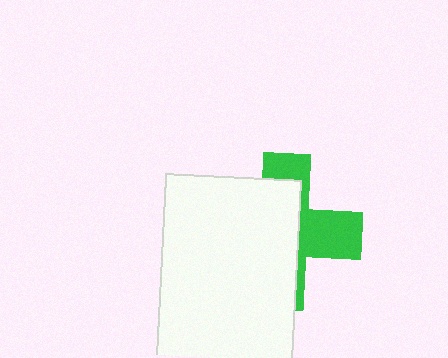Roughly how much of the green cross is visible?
A small part of it is visible (roughly 39%).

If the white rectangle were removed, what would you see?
You would see the complete green cross.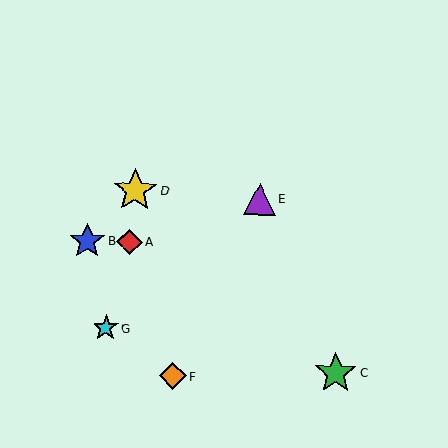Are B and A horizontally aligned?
Yes, both are at y≈241.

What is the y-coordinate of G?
Object G is at y≈328.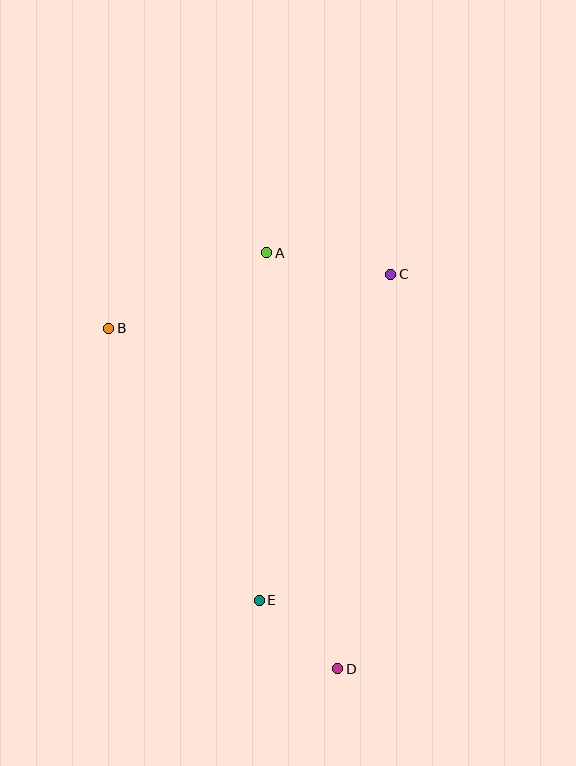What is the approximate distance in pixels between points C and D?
The distance between C and D is approximately 398 pixels.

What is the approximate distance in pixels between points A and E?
The distance between A and E is approximately 348 pixels.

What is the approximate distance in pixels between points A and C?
The distance between A and C is approximately 126 pixels.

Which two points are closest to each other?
Points D and E are closest to each other.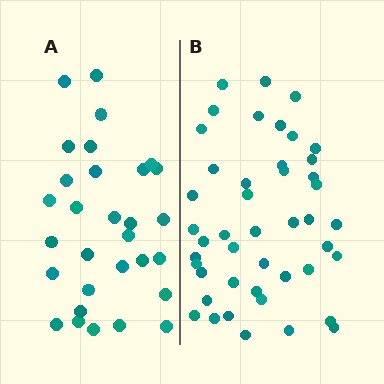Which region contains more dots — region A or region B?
Region B (the right region) has more dots.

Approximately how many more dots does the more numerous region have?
Region B has approximately 15 more dots than region A.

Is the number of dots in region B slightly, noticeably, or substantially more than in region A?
Region B has substantially more. The ratio is roughly 1.5 to 1.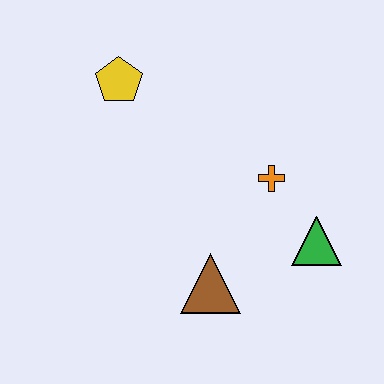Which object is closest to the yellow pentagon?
The orange cross is closest to the yellow pentagon.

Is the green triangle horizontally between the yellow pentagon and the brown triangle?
No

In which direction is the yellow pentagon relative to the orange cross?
The yellow pentagon is to the left of the orange cross.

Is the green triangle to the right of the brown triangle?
Yes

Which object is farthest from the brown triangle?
The yellow pentagon is farthest from the brown triangle.